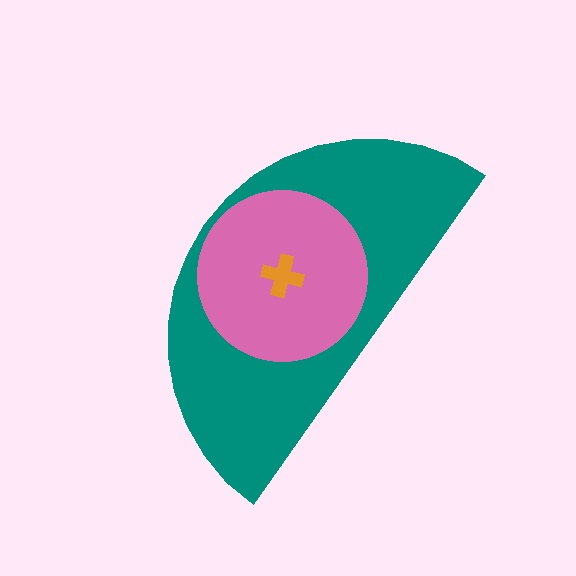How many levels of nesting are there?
3.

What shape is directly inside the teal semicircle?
The pink circle.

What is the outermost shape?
The teal semicircle.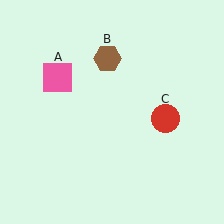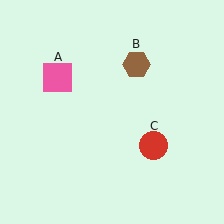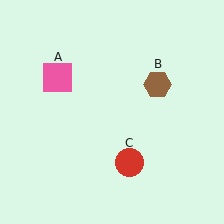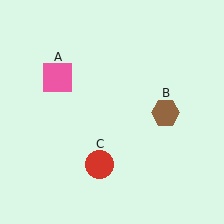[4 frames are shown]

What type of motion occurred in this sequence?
The brown hexagon (object B), red circle (object C) rotated clockwise around the center of the scene.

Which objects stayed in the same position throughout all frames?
Pink square (object A) remained stationary.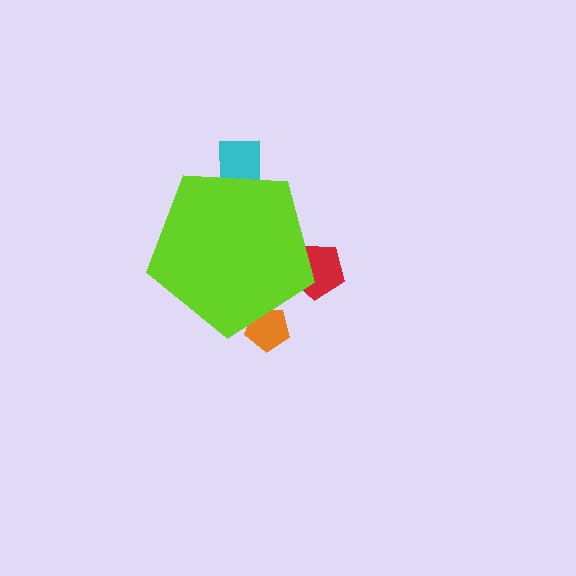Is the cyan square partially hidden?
Yes, the cyan square is partially hidden behind the lime pentagon.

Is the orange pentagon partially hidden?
Yes, the orange pentagon is partially hidden behind the lime pentagon.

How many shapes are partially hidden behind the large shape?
3 shapes are partially hidden.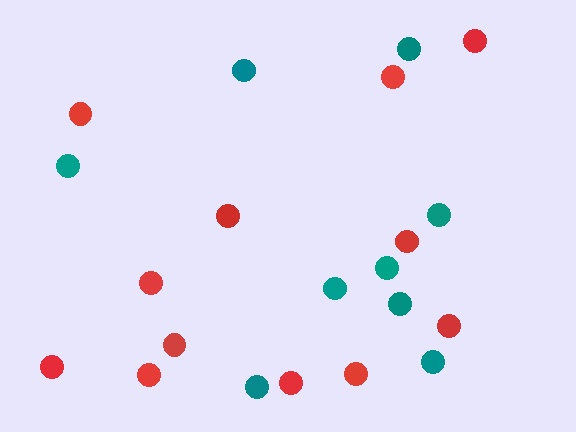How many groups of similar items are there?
There are 2 groups: one group of teal circles (9) and one group of red circles (12).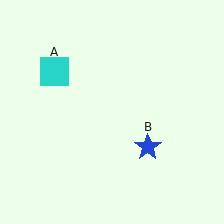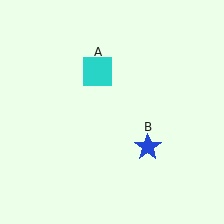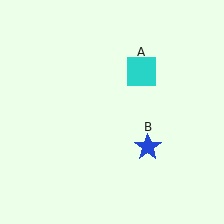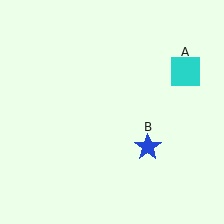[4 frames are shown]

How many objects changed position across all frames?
1 object changed position: cyan square (object A).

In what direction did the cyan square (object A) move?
The cyan square (object A) moved right.